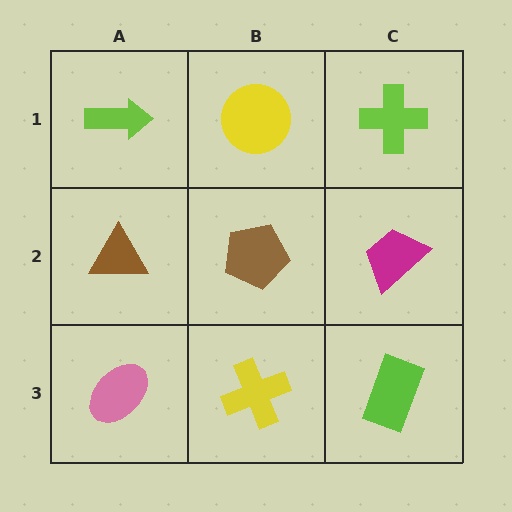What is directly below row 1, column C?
A magenta trapezoid.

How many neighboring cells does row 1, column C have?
2.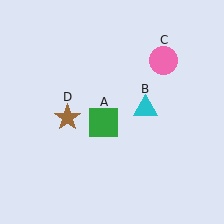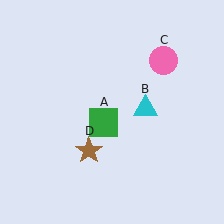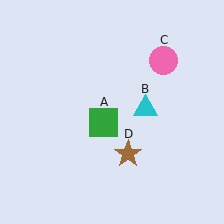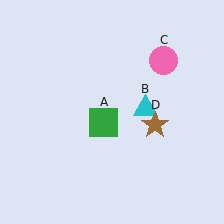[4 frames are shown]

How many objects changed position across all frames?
1 object changed position: brown star (object D).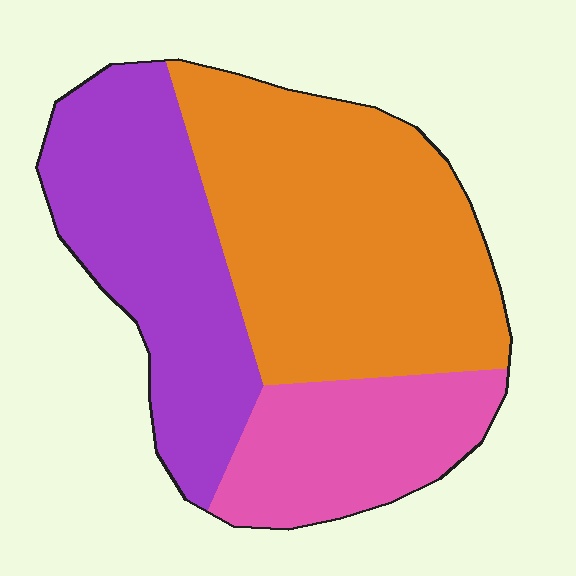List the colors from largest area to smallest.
From largest to smallest: orange, purple, pink.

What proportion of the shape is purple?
Purple takes up about one third (1/3) of the shape.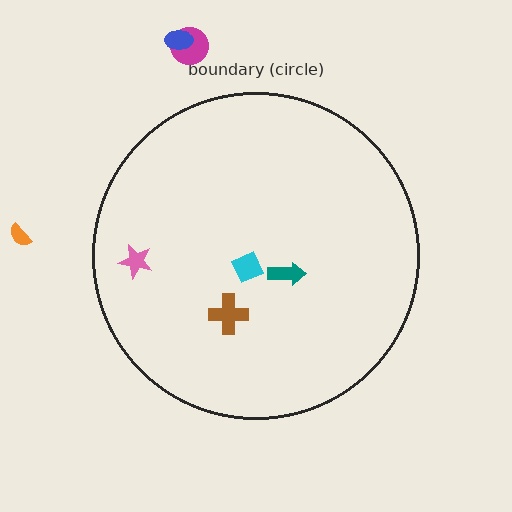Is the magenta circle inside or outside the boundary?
Outside.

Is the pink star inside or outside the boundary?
Inside.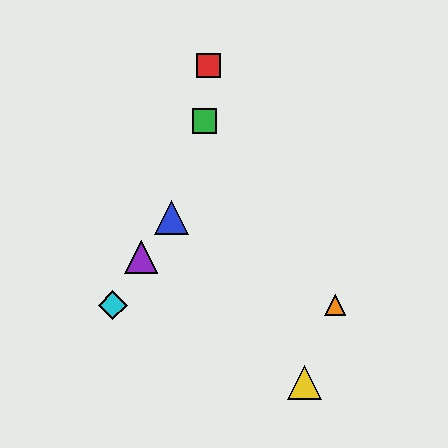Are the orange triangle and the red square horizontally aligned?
No, the orange triangle is at y≈305 and the red square is at y≈65.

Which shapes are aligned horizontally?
The orange triangle, the cyan diamond are aligned horizontally.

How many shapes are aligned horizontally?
2 shapes (the orange triangle, the cyan diamond) are aligned horizontally.